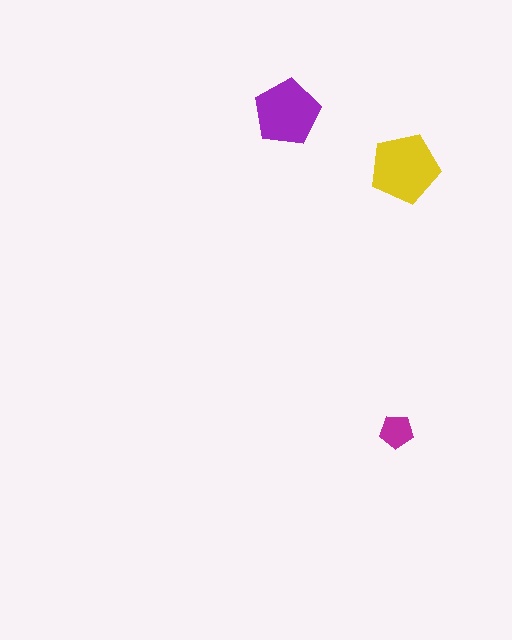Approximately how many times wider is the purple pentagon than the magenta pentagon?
About 2 times wider.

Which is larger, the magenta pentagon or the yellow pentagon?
The yellow one.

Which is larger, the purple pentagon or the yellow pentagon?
The yellow one.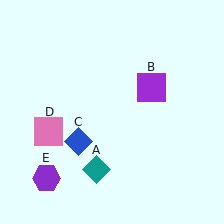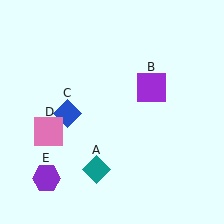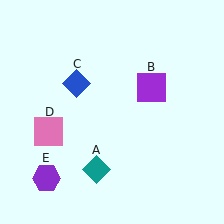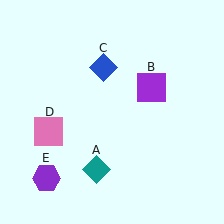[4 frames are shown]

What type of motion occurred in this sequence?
The blue diamond (object C) rotated clockwise around the center of the scene.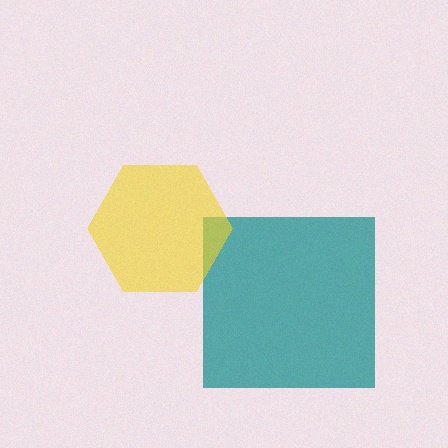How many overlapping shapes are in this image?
There are 2 overlapping shapes in the image.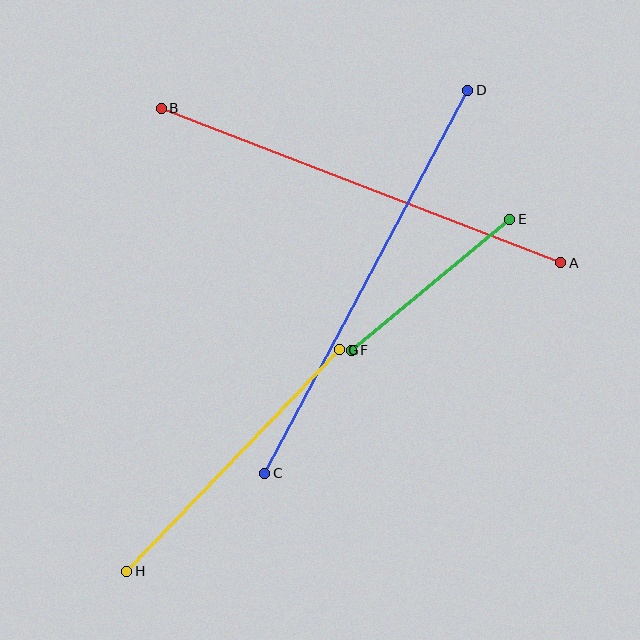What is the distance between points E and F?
The distance is approximately 205 pixels.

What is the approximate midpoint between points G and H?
The midpoint is at approximately (233, 461) pixels.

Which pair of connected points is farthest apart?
Points C and D are farthest apart.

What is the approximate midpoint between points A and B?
The midpoint is at approximately (361, 185) pixels.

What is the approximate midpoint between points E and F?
The midpoint is at approximately (431, 285) pixels.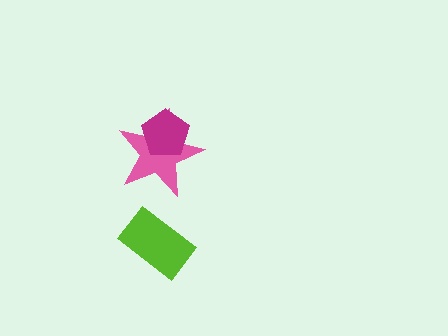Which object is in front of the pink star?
The magenta pentagon is in front of the pink star.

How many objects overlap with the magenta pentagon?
1 object overlaps with the magenta pentagon.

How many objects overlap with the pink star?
1 object overlaps with the pink star.